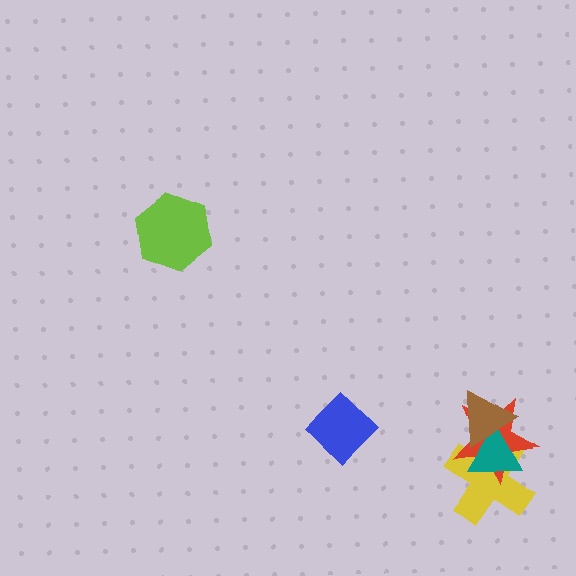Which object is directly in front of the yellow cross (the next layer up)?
The red star is directly in front of the yellow cross.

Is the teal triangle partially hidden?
Yes, it is partially covered by another shape.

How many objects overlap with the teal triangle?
3 objects overlap with the teal triangle.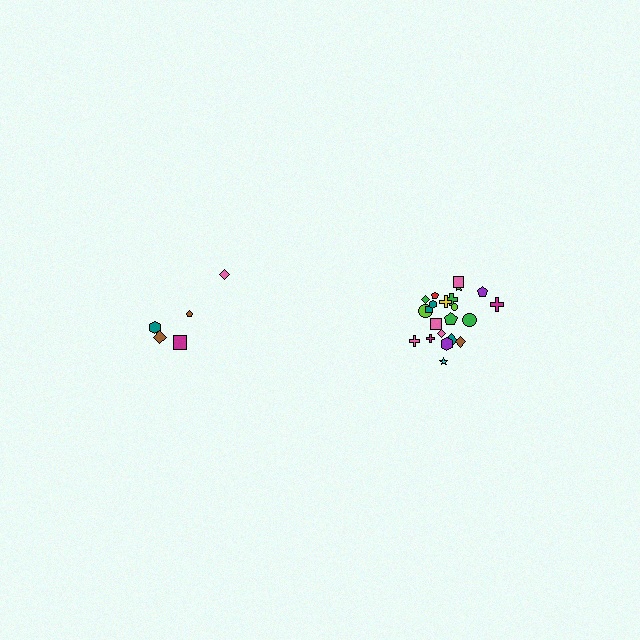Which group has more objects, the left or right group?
The right group.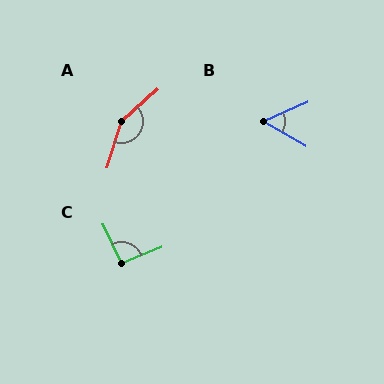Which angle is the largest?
A, at approximately 150 degrees.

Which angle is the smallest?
B, at approximately 54 degrees.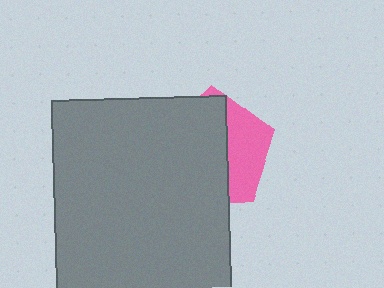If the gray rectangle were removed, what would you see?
You would see the complete pink pentagon.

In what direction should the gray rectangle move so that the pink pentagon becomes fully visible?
The gray rectangle should move left. That is the shortest direction to clear the overlap and leave the pink pentagon fully visible.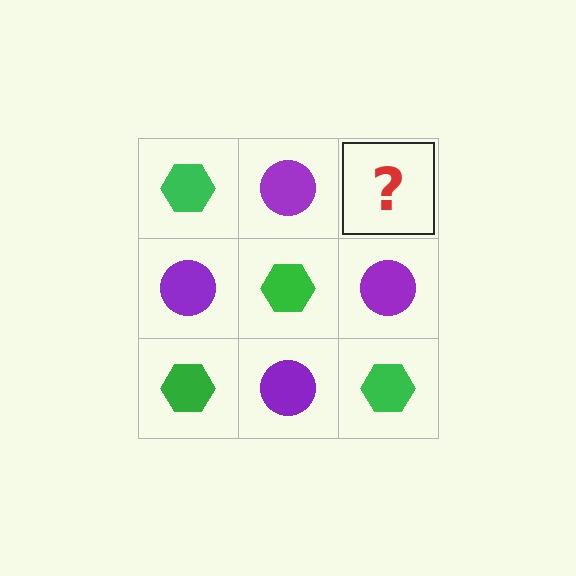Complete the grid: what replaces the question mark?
The question mark should be replaced with a green hexagon.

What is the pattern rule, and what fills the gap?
The rule is that it alternates green hexagon and purple circle in a checkerboard pattern. The gap should be filled with a green hexagon.